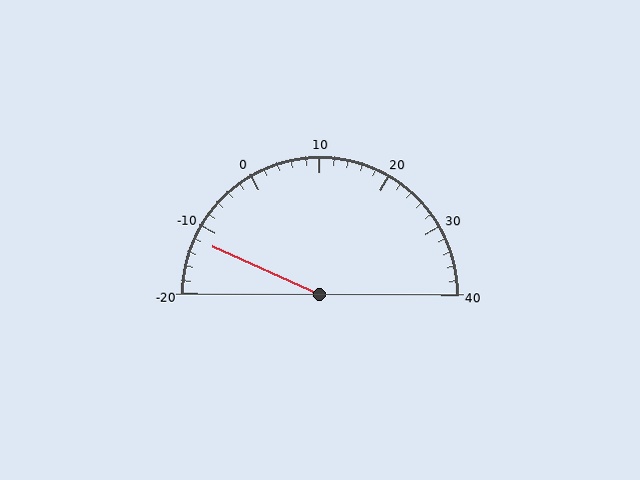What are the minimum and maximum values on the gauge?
The gauge ranges from -20 to 40.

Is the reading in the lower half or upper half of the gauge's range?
The reading is in the lower half of the range (-20 to 40).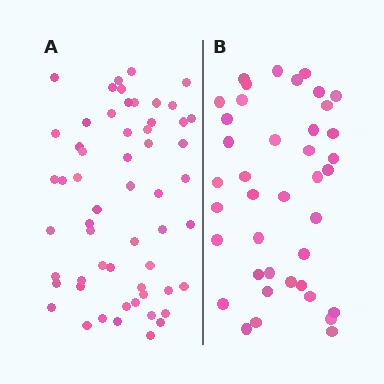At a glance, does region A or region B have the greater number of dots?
Region A (the left region) has more dots.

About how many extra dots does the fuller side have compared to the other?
Region A has approximately 15 more dots than region B.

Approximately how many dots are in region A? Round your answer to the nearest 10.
About 60 dots. (The exact count is 57, which rounds to 60.)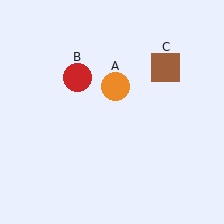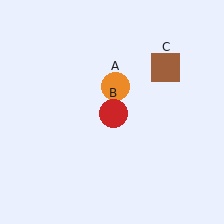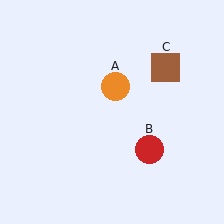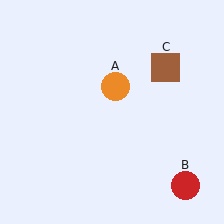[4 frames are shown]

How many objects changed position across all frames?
1 object changed position: red circle (object B).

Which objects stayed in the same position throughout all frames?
Orange circle (object A) and brown square (object C) remained stationary.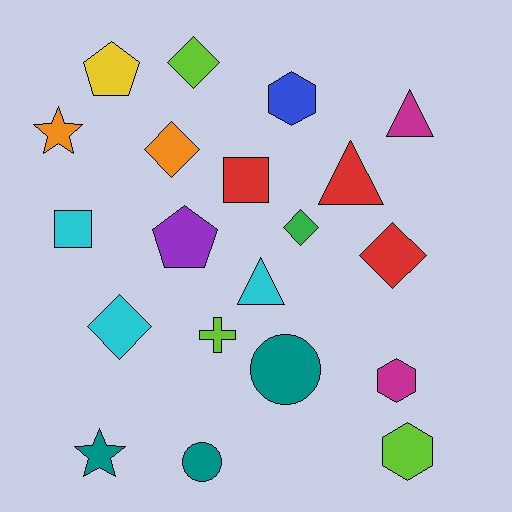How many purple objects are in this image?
There is 1 purple object.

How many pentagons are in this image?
There are 2 pentagons.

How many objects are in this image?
There are 20 objects.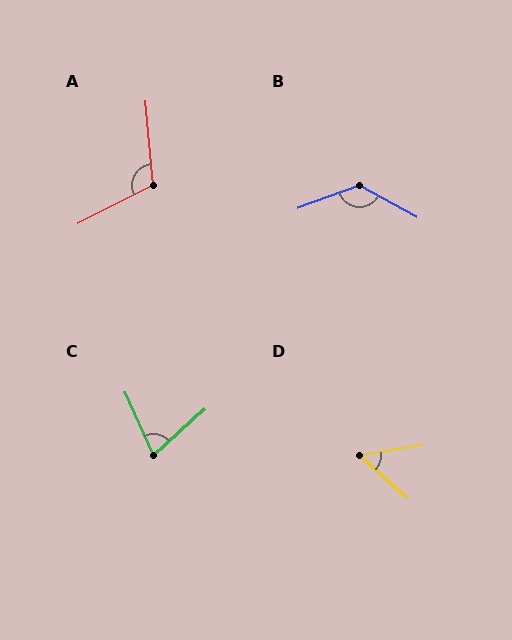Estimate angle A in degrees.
Approximately 112 degrees.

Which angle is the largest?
B, at approximately 131 degrees.